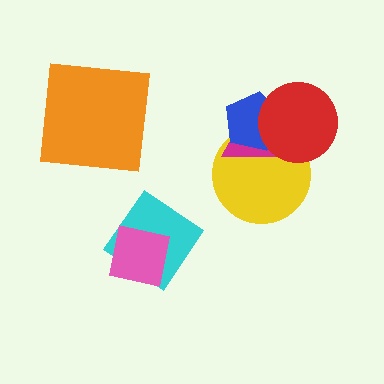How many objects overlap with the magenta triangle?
3 objects overlap with the magenta triangle.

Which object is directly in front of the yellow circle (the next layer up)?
The magenta triangle is directly in front of the yellow circle.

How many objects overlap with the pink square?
1 object overlaps with the pink square.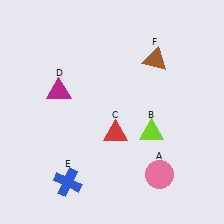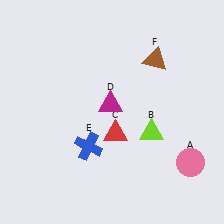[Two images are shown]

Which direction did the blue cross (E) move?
The blue cross (E) moved up.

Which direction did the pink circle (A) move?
The pink circle (A) moved right.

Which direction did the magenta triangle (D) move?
The magenta triangle (D) moved right.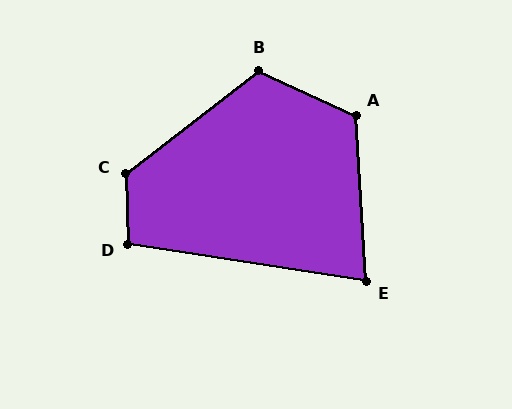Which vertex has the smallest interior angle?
E, at approximately 78 degrees.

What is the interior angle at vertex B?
Approximately 118 degrees (obtuse).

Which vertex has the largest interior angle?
C, at approximately 126 degrees.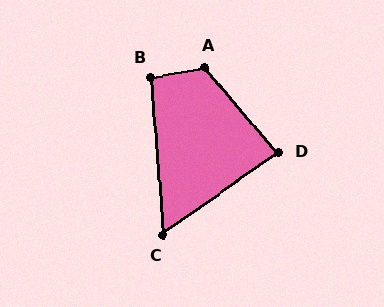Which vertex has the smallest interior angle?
C, at approximately 59 degrees.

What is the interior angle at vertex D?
Approximately 84 degrees (acute).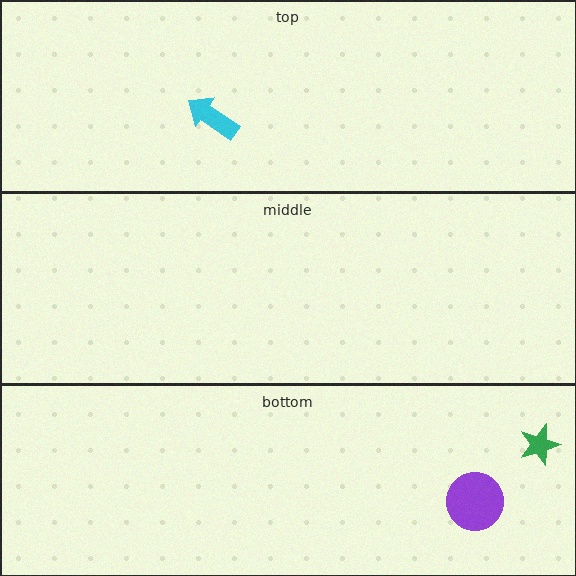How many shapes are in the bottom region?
2.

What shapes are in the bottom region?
The purple circle, the green star.